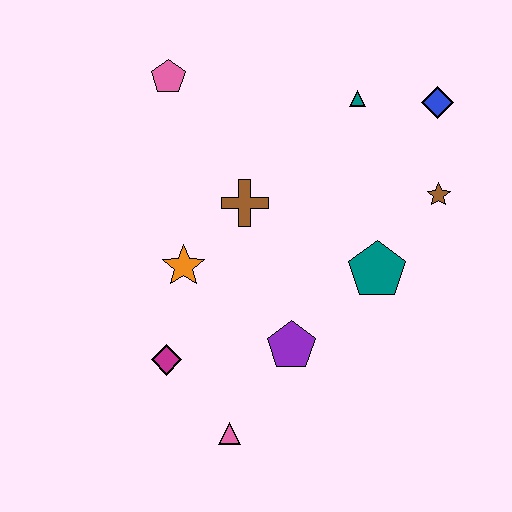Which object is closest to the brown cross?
The orange star is closest to the brown cross.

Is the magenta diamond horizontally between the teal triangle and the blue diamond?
No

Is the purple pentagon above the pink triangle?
Yes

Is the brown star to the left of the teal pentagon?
No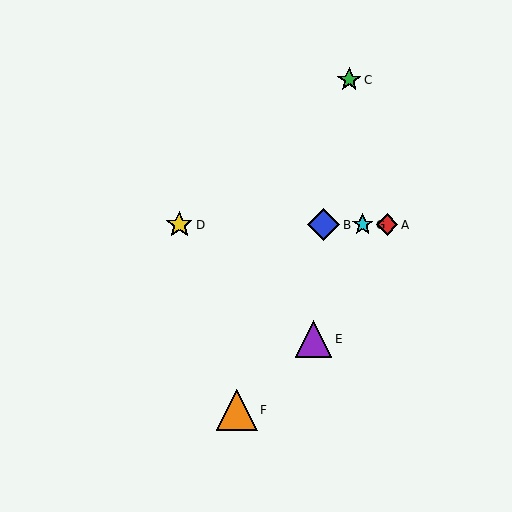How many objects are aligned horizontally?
4 objects (A, B, D, G) are aligned horizontally.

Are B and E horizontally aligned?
No, B is at y≈225 and E is at y≈339.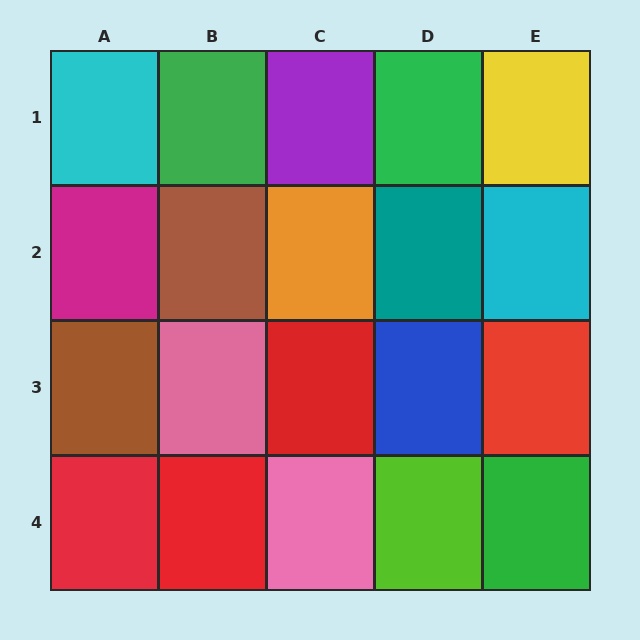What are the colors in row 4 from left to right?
Red, red, pink, lime, green.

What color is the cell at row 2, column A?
Magenta.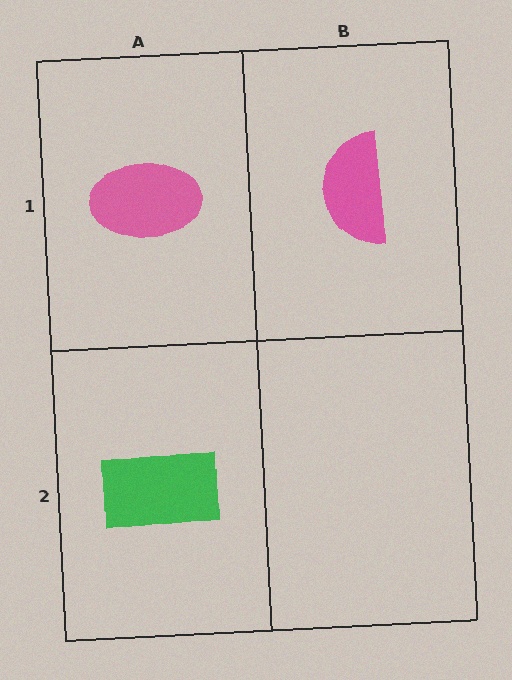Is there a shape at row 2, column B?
No, that cell is empty.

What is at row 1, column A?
A pink ellipse.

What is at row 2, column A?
A green rectangle.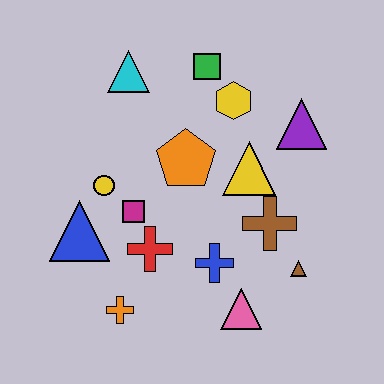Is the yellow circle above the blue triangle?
Yes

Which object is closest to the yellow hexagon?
The green square is closest to the yellow hexagon.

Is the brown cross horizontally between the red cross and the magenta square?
No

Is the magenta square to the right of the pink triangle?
No